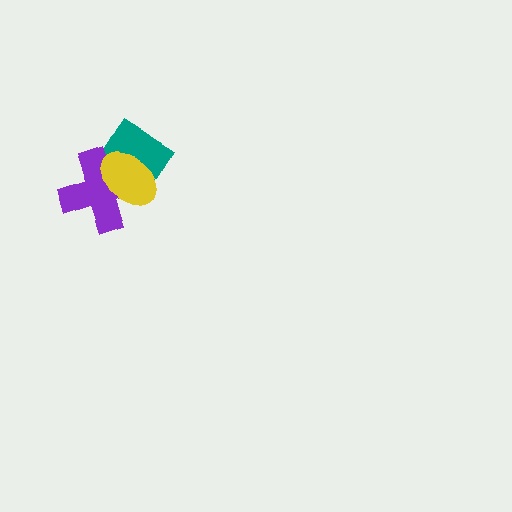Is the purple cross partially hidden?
Yes, it is partially covered by another shape.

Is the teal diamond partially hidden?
Yes, it is partially covered by another shape.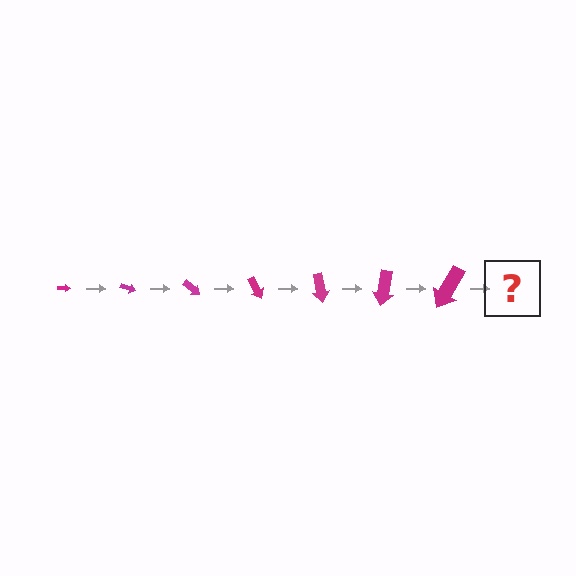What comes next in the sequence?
The next element should be an arrow, larger than the previous one and rotated 140 degrees from the start.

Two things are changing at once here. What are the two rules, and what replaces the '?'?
The two rules are that the arrow grows larger each step and it rotates 20 degrees each step. The '?' should be an arrow, larger than the previous one and rotated 140 degrees from the start.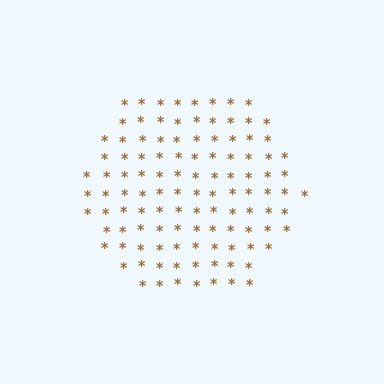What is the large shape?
The large shape is a hexagon.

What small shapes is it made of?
It is made of small asterisks.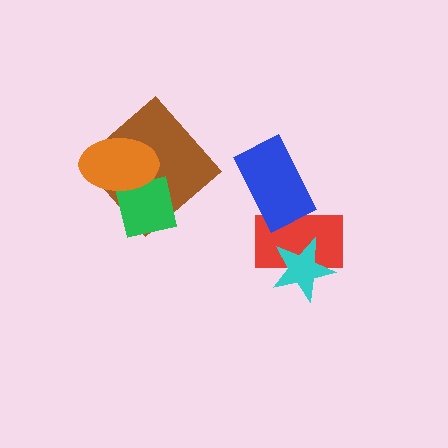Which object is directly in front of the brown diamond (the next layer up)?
The green square is directly in front of the brown diamond.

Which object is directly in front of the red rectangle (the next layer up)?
The blue rectangle is directly in front of the red rectangle.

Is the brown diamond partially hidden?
Yes, it is partially covered by another shape.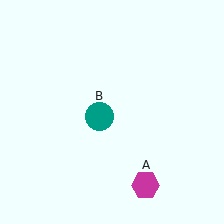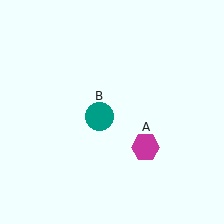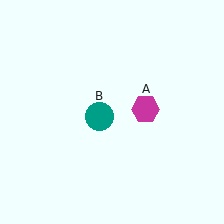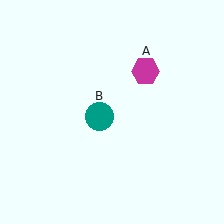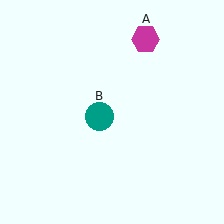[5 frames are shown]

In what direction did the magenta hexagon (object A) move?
The magenta hexagon (object A) moved up.